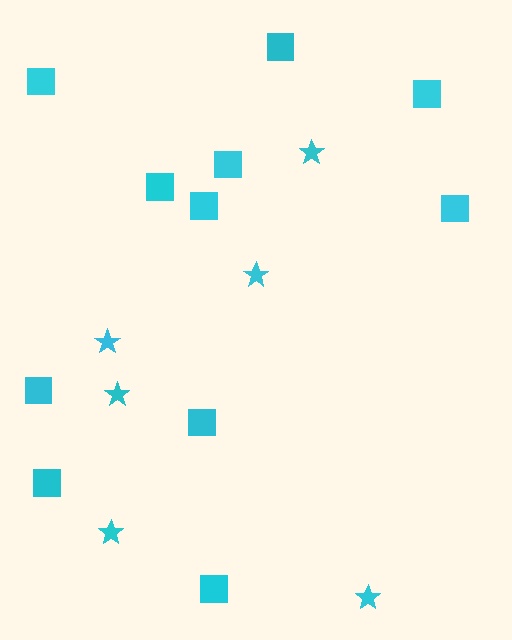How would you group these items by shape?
There are 2 groups: one group of stars (6) and one group of squares (11).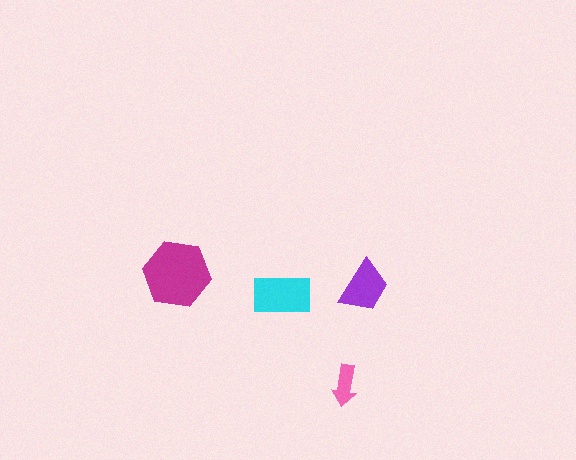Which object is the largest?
The magenta hexagon.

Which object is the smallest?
The pink arrow.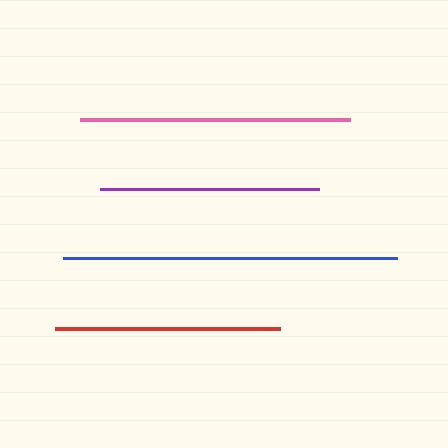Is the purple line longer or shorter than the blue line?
The blue line is longer than the purple line.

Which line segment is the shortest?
The purple line is the shortest at approximately 219 pixels.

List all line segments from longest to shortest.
From longest to shortest: blue, pink, red, purple.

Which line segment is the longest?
The blue line is the longest at approximately 334 pixels.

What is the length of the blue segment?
The blue segment is approximately 334 pixels long.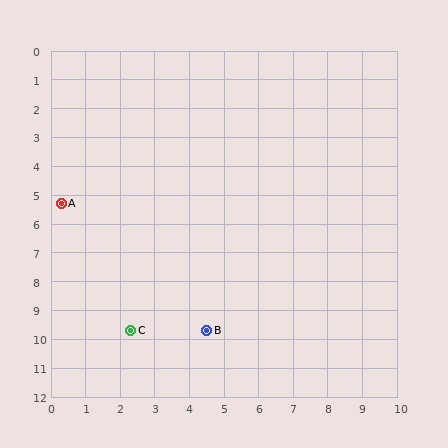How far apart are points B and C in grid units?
Points B and C are about 2.2 grid units apart.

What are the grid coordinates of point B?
Point B is at approximately (4.5, 9.7).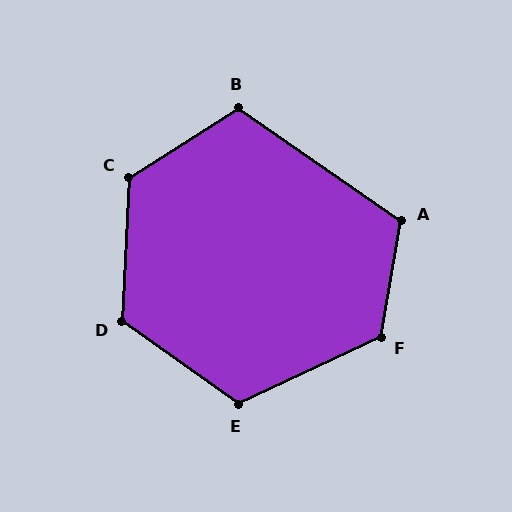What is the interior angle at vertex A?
Approximately 115 degrees (obtuse).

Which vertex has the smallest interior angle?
B, at approximately 113 degrees.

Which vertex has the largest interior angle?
C, at approximately 125 degrees.